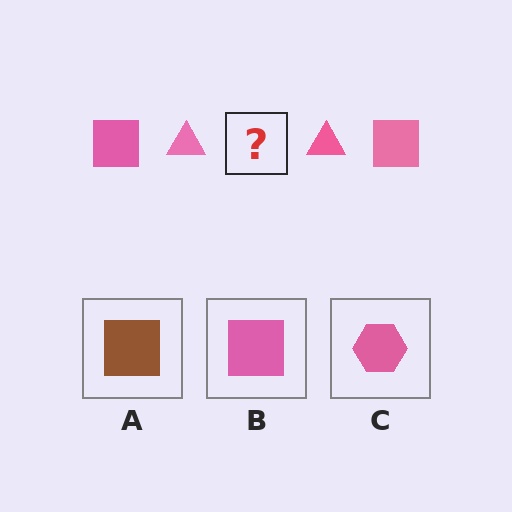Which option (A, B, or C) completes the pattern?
B.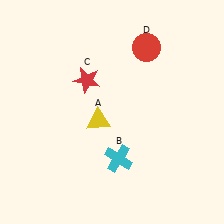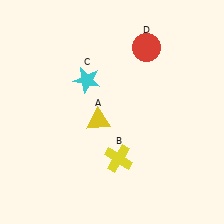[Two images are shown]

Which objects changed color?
B changed from cyan to yellow. C changed from red to cyan.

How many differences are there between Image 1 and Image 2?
There are 2 differences between the two images.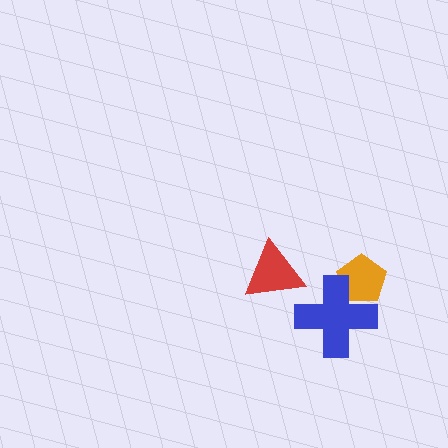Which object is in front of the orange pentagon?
The blue cross is in front of the orange pentagon.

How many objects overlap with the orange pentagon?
1 object overlaps with the orange pentagon.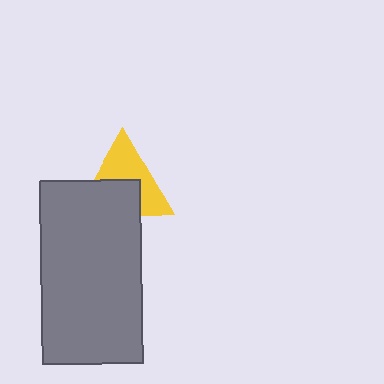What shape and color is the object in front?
The object in front is a gray rectangle.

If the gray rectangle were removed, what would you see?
You would see the complete yellow triangle.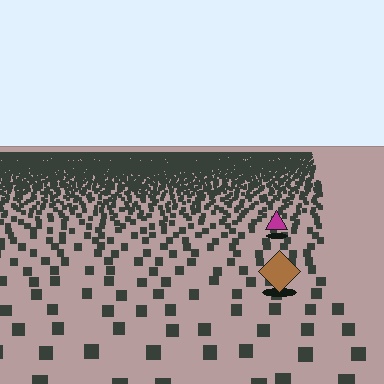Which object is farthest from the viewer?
The magenta triangle is farthest from the viewer. It appears smaller and the ground texture around it is denser.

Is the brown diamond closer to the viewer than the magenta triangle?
Yes. The brown diamond is closer — you can tell from the texture gradient: the ground texture is coarser near it.